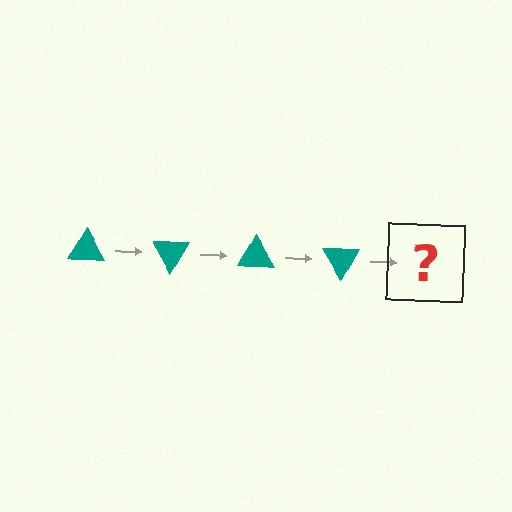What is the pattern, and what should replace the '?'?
The pattern is that the triangle rotates 60 degrees each step. The '?' should be a teal triangle rotated 240 degrees.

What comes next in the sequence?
The next element should be a teal triangle rotated 240 degrees.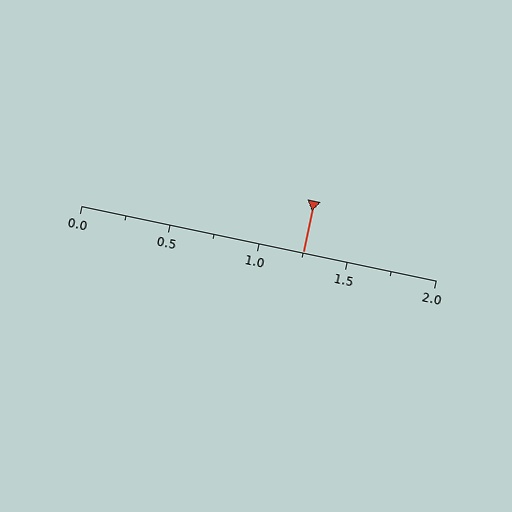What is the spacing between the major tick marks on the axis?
The major ticks are spaced 0.5 apart.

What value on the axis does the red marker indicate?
The marker indicates approximately 1.25.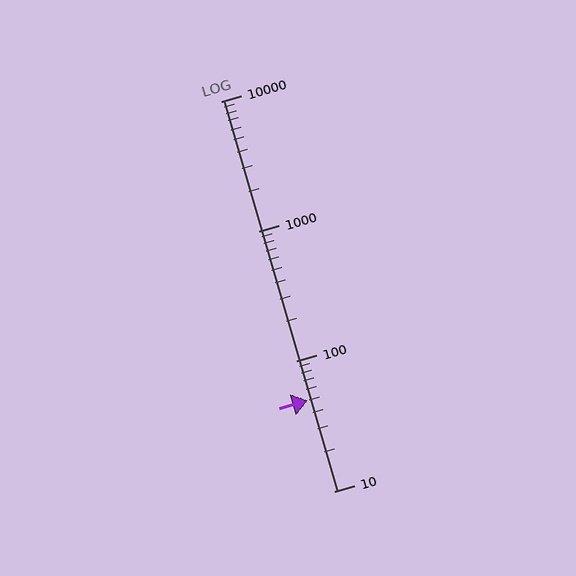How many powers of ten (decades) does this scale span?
The scale spans 3 decades, from 10 to 10000.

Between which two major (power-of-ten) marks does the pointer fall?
The pointer is between 10 and 100.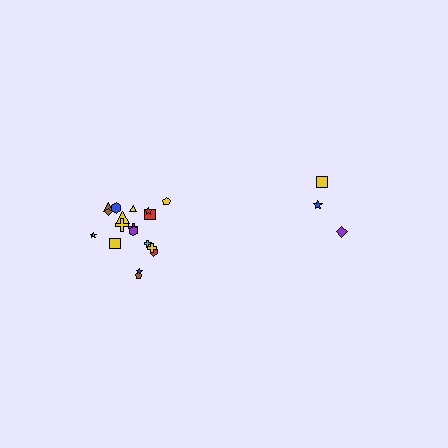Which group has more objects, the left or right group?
The left group.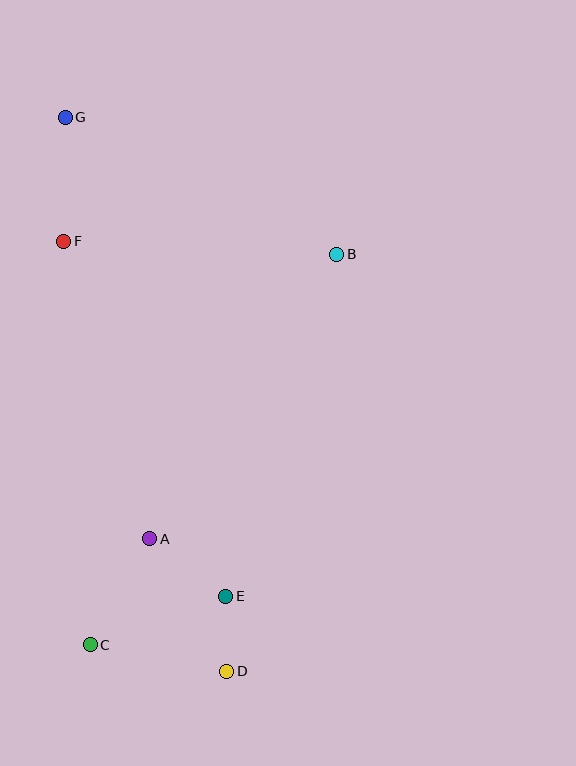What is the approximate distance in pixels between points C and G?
The distance between C and G is approximately 528 pixels.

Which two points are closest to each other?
Points D and E are closest to each other.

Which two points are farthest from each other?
Points D and G are farthest from each other.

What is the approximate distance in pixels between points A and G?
The distance between A and G is approximately 430 pixels.